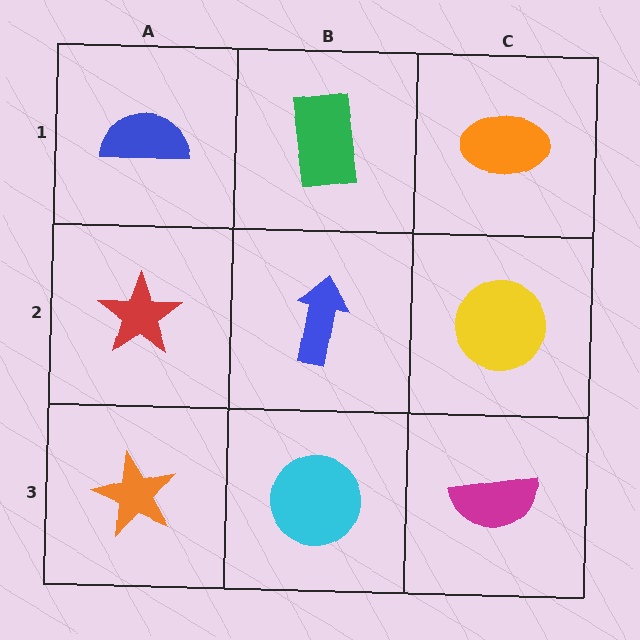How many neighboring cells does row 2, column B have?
4.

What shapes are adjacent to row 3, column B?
A blue arrow (row 2, column B), an orange star (row 3, column A), a magenta semicircle (row 3, column C).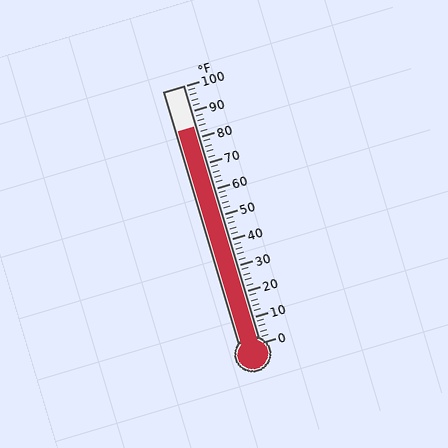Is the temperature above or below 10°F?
The temperature is above 10°F.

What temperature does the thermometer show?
The thermometer shows approximately 84°F.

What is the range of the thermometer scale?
The thermometer scale ranges from 0°F to 100°F.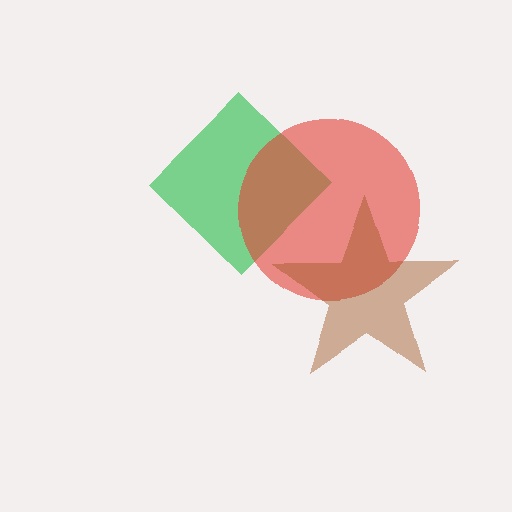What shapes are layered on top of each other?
The layered shapes are: a green diamond, a red circle, a brown star.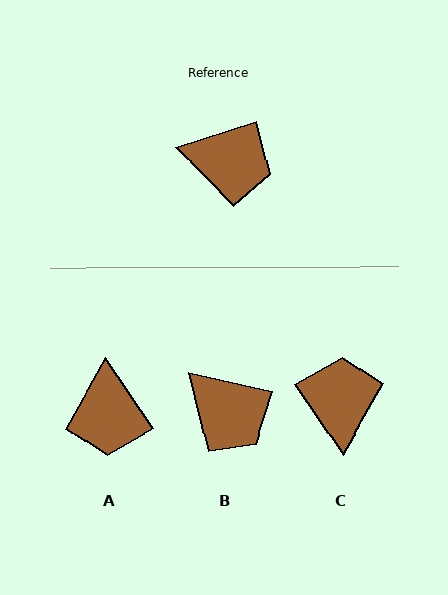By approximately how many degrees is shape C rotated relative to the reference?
Approximately 106 degrees counter-clockwise.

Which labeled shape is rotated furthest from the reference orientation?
C, about 106 degrees away.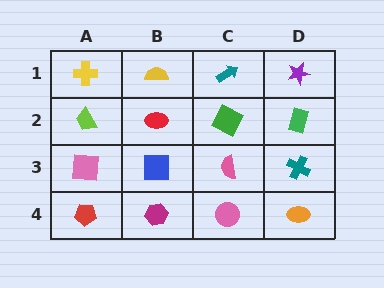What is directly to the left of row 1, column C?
A yellow semicircle.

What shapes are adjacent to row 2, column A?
A yellow cross (row 1, column A), a pink square (row 3, column A), a red ellipse (row 2, column B).